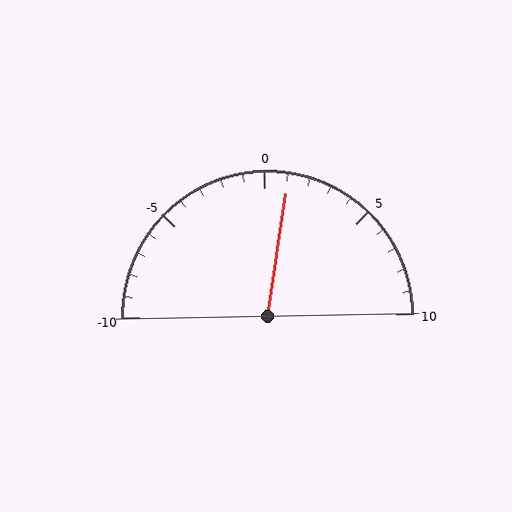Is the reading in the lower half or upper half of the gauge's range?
The reading is in the upper half of the range (-10 to 10).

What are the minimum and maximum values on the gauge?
The gauge ranges from -10 to 10.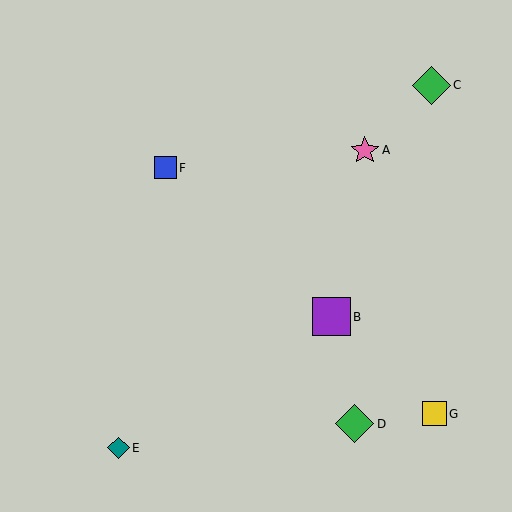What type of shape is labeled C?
Shape C is a green diamond.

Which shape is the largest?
The green diamond (labeled D) is the largest.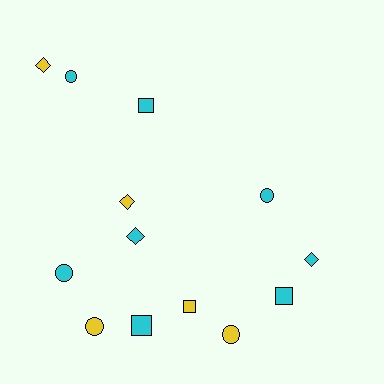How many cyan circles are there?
There are 3 cyan circles.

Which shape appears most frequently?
Circle, with 5 objects.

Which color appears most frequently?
Cyan, with 8 objects.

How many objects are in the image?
There are 13 objects.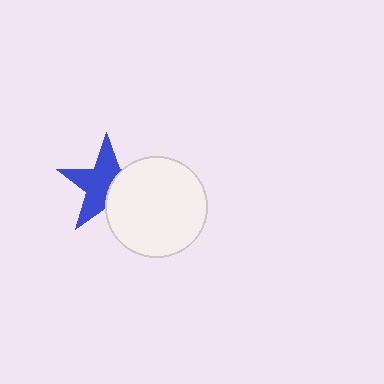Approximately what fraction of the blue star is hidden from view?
Roughly 39% of the blue star is hidden behind the white circle.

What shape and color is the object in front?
The object in front is a white circle.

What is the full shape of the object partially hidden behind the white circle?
The partially hidden object is a blue star.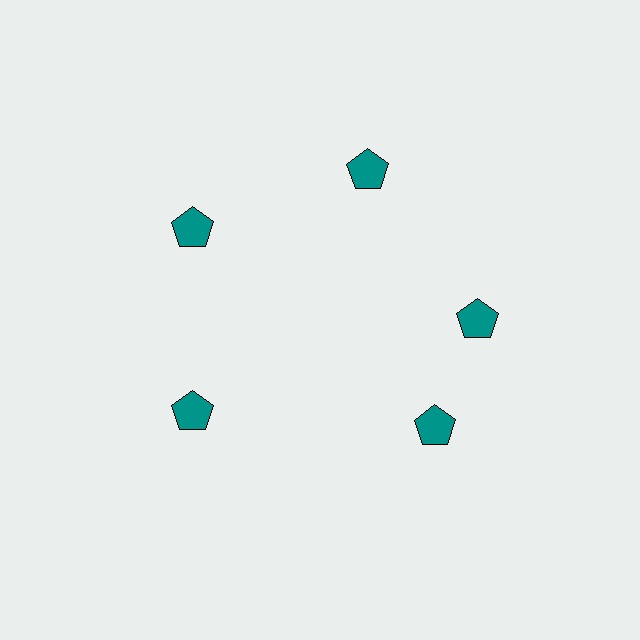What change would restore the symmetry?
The symmetry would be restored by rotating it back into even spacing with its neighbors so that all 5 pentagons sit at equal angles and equal distance from the center.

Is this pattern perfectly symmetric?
No. The 5 teal pentagons are arranged in a ring, but one element near the 5 o'clock position is rotated out of alignment along the ring, breaking the 5-fold rotational symmetry.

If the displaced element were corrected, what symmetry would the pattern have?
It would have 5-fold rotational symmetry — the pattern would map onto itself every 72 degrees.